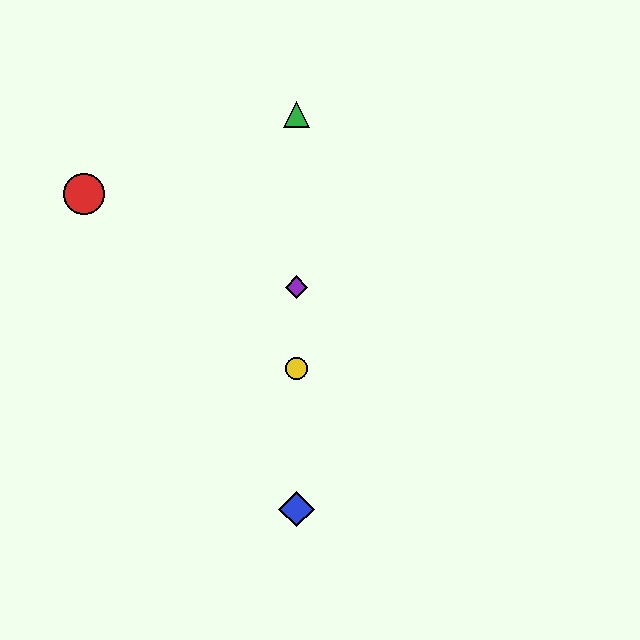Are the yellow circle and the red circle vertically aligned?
No, the yellow circle is at x≈297 and the red circle is at x≈84.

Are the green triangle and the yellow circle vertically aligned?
Yes, both are at x≈297.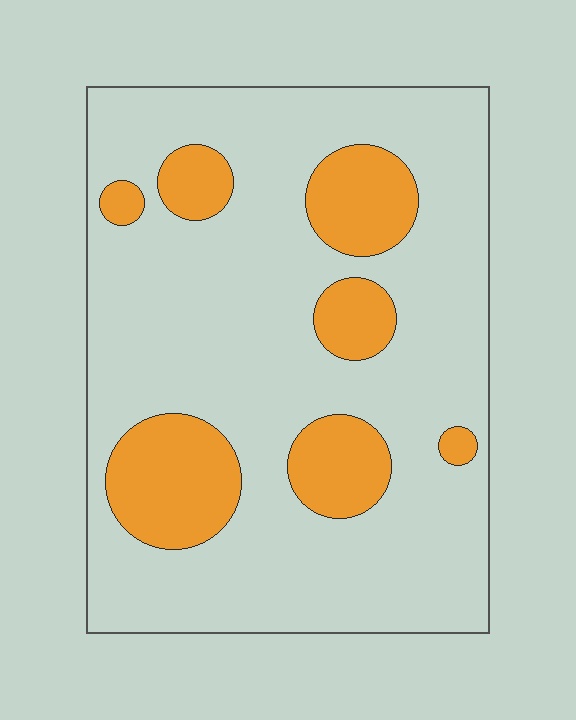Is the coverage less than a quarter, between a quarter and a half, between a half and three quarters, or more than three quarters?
Less than a quarter.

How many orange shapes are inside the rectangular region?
7.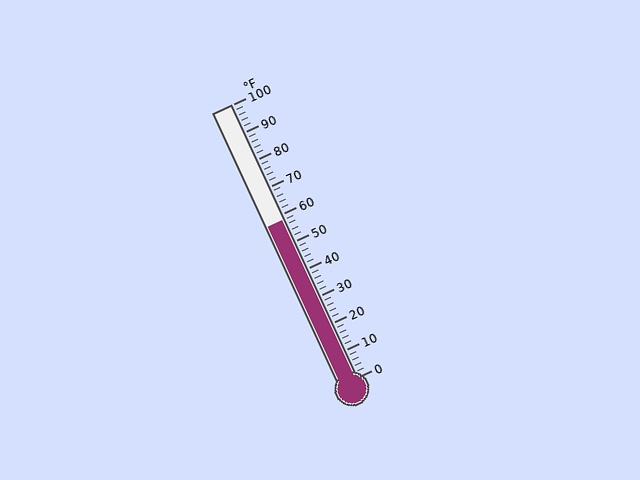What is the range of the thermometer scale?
The thermometer scale ranges from 0°F to 100°F.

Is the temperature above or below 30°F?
The temperature is above 30°F.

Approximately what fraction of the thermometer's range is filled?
The thermometer is filled to approximately 60% of its range.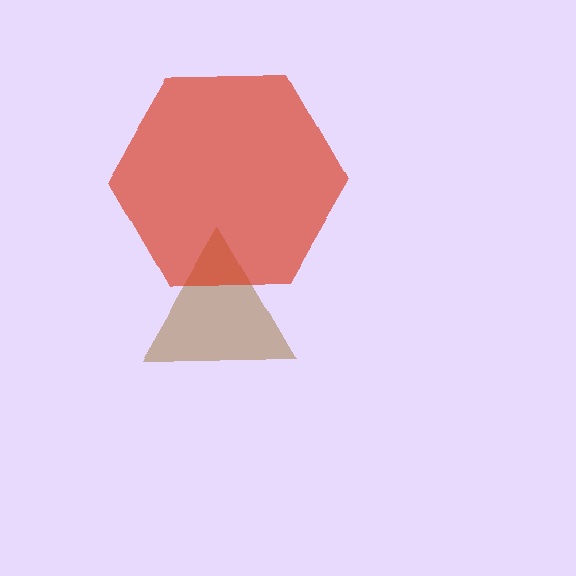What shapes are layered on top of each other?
The layered shapes are: a brown triangle, a red hexagon.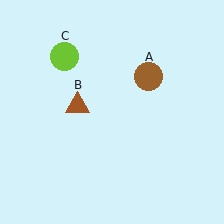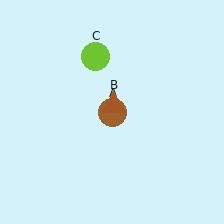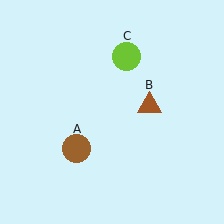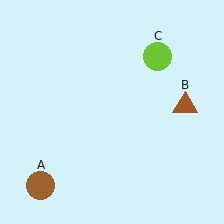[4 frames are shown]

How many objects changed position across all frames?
3 objects changed position: brown circle (object A), brown triangle (object B), lime circle (object C).